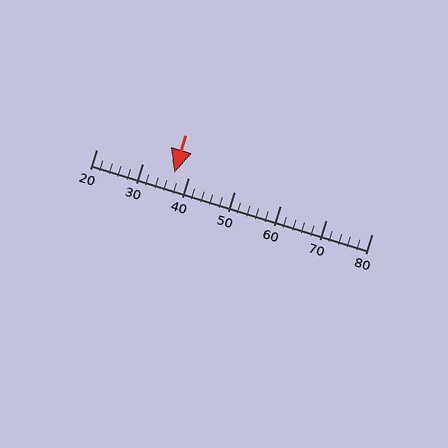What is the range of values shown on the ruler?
The ruler shows values from 20 to 80.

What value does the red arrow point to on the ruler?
The red arrow points to approximately 37.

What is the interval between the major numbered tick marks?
The major tick marks are spaced 10 units apart.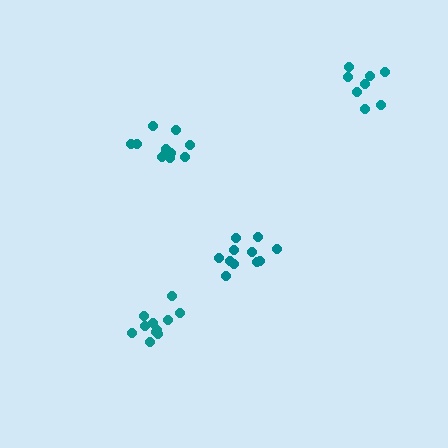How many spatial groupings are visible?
There are 4 spatial groupings.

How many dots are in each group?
Group 1: 11 dots, Group 2: 11 dots, Group 3: 11 dots, Group 4: 8 dots (41 total).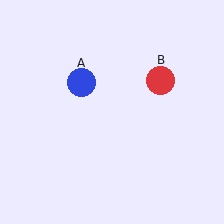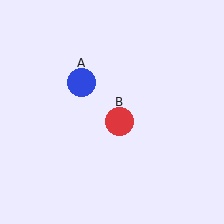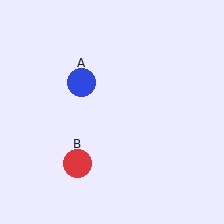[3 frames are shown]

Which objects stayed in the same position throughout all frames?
Blue circle (object A) remained stationary.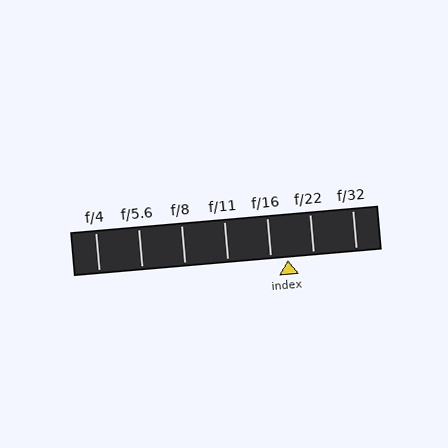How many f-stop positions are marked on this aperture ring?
There are 7 f-stop positions marked.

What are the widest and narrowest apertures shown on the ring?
The widest aperture shown is f/4 and the narrowest is f/32.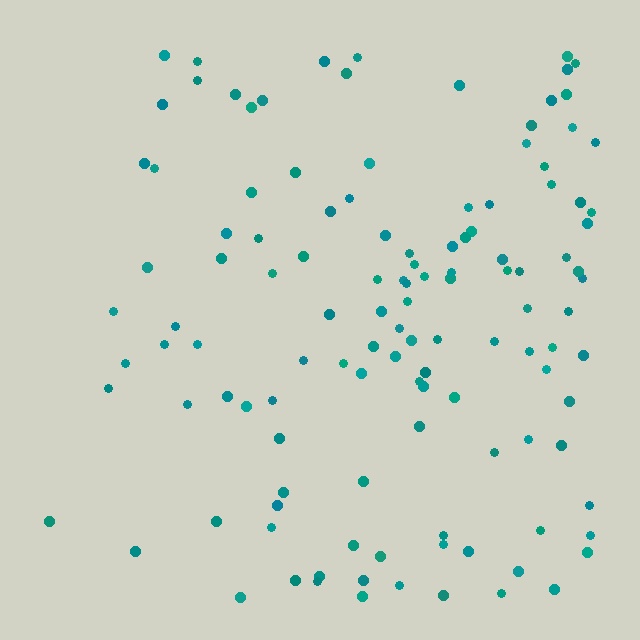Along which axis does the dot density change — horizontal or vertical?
Horizontal.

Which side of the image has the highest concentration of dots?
The right.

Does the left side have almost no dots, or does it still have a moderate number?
Still a moderate number, just noticeably fewer than the right.